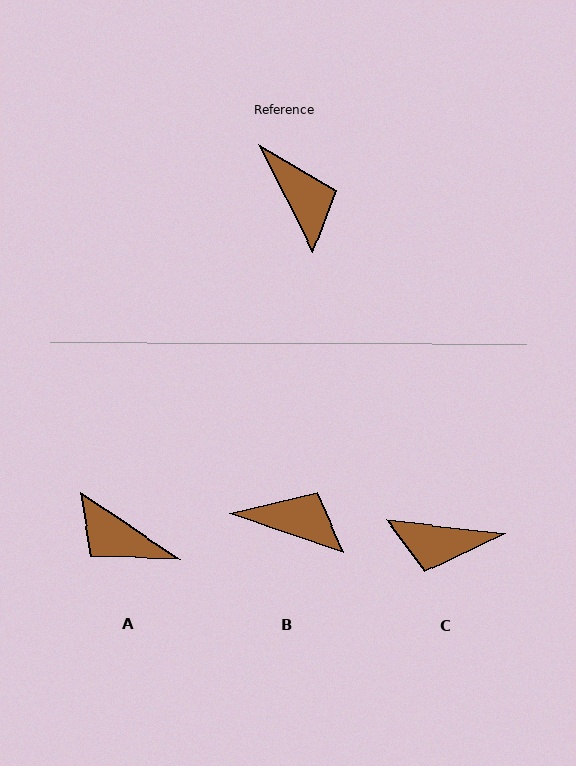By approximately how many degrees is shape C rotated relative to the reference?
Approximately 123 degrees clockwise.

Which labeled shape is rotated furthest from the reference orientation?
A, about 150 degrees away.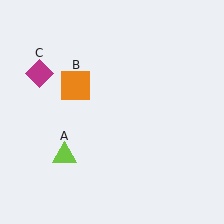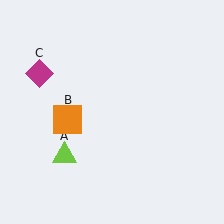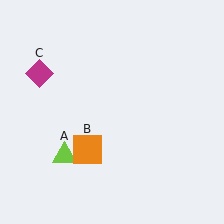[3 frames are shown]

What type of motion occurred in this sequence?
The orange square (object B) rotated counterclockwise around the center of the scene.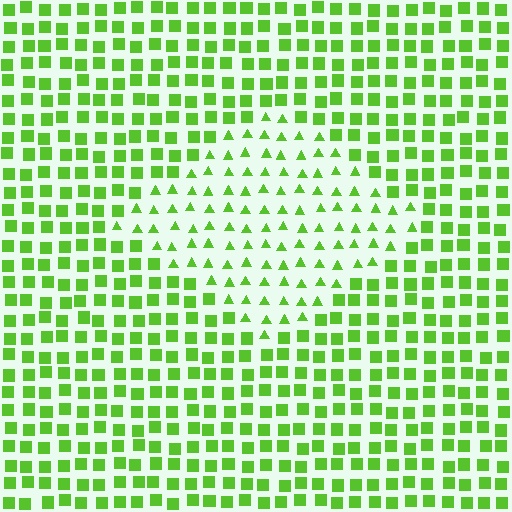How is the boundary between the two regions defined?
The boundary is defined by a change in element shape: triangles inside vs. squares outside. All elements share the same color and spacing.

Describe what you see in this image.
The image is filled with small lime elements arranged in a uniform grid. A diamond-shaped region contains triangles, while the surrounding area contains squares. The boundary is defined purely by the change in element shape.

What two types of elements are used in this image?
The image uses triangles inside the diamond region and squares outside it.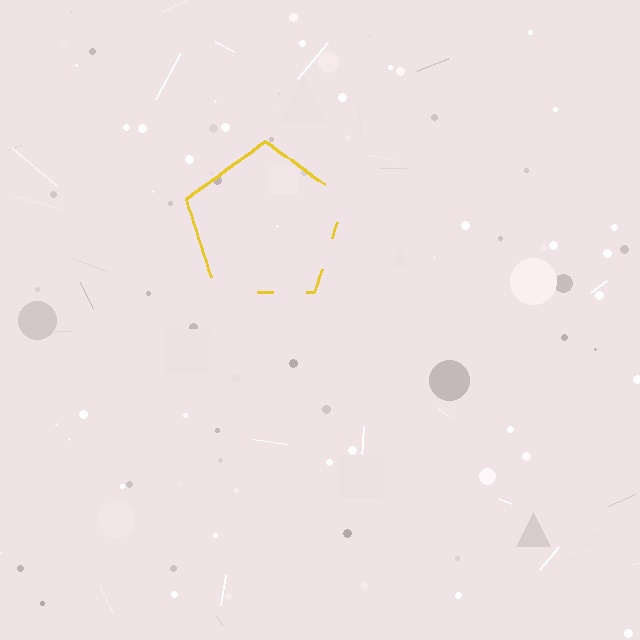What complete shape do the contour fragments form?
The contour fragments form a pentagon.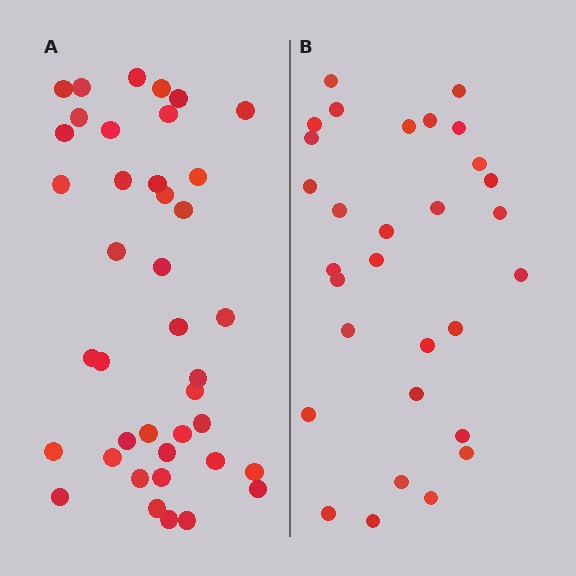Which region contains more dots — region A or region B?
Region A (the left region) has more dots.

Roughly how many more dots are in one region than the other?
Region A has roughly 10 or so more dots than region B.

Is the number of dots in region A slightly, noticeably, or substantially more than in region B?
Region A has noticeably more, but not dramatically so. The ratio is roughly 1.3 to 1.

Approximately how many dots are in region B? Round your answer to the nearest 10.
About 30 dots.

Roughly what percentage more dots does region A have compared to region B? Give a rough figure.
About 35% more.